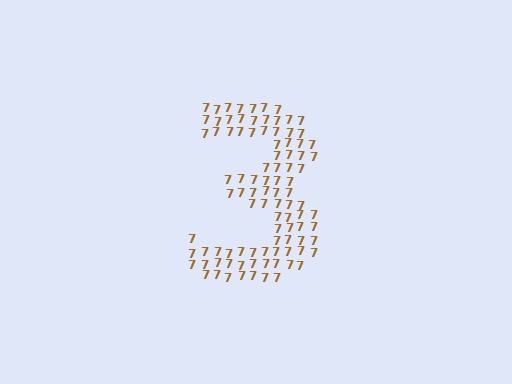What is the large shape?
The large shape is the digit 3.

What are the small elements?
The small elements are digit 7's.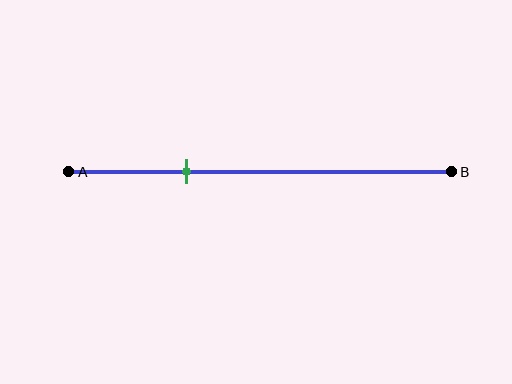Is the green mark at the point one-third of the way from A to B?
Yes, the mark is approximately at the one-third point.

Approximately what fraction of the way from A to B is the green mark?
The green mark is approximately 30% of the way from A to B.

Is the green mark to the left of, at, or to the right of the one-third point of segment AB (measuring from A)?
The green mark is approximately at the one-third point of segment AB.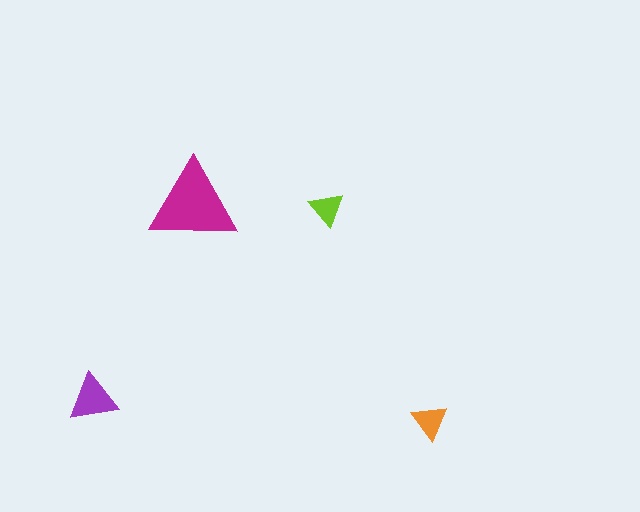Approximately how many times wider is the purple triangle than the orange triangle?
About 1.5 times wider.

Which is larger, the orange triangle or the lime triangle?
The orange one.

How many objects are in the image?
There are 4 objects in the image.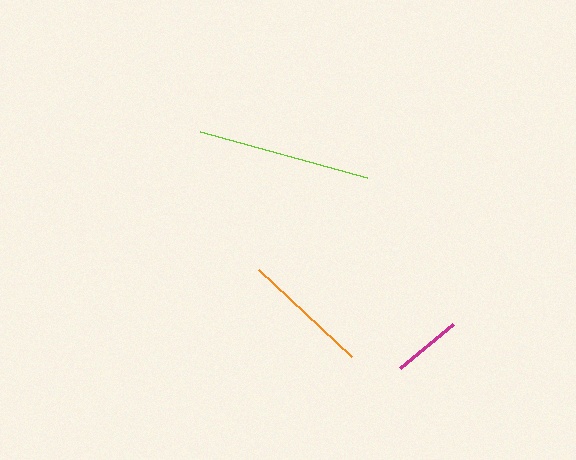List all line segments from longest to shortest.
From longest to shortest: lime, orange, magenta.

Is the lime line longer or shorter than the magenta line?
The lime line is longer than the magenta line.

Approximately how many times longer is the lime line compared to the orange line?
The lime line is approximately 1.4 times the length of the orange line.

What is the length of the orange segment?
The orange segment is approximately 127 pixels long.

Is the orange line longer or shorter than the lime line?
The lime line is longer than the orange line.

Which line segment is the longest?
The lime line is the longest at approximately 174 pixels.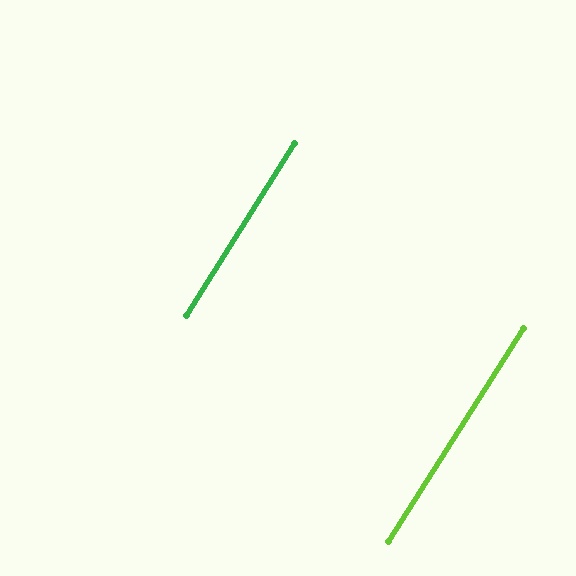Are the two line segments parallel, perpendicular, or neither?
Parallel — their directions differ by only 0.4°.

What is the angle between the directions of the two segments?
Approximately 0 degrees.